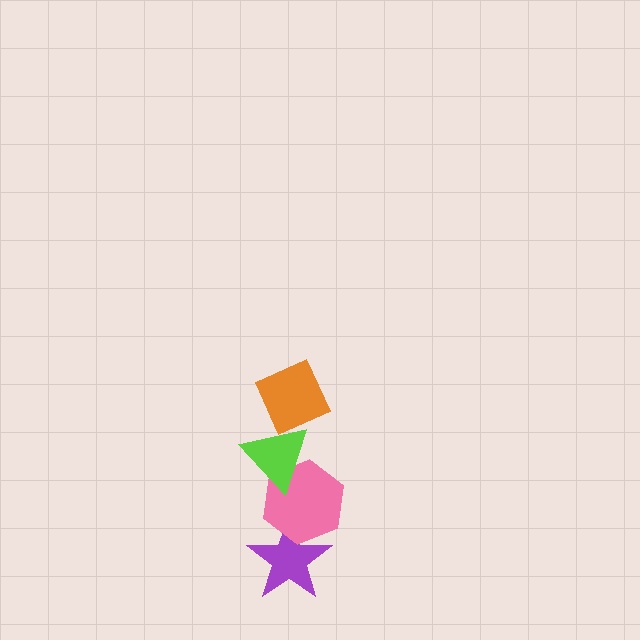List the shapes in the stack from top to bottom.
From top to bottom: the orange diamond, the lime triangle, the pink hexagon, the purple star.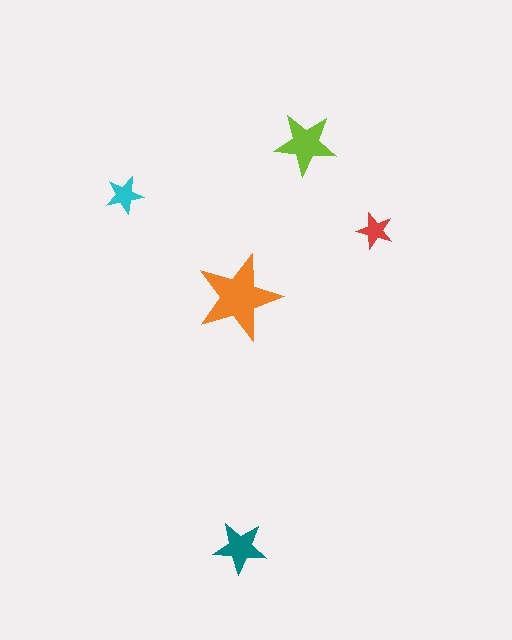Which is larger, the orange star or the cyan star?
The orange one.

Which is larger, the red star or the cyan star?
The cyan one.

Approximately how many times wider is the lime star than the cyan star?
About 1.5 times wider.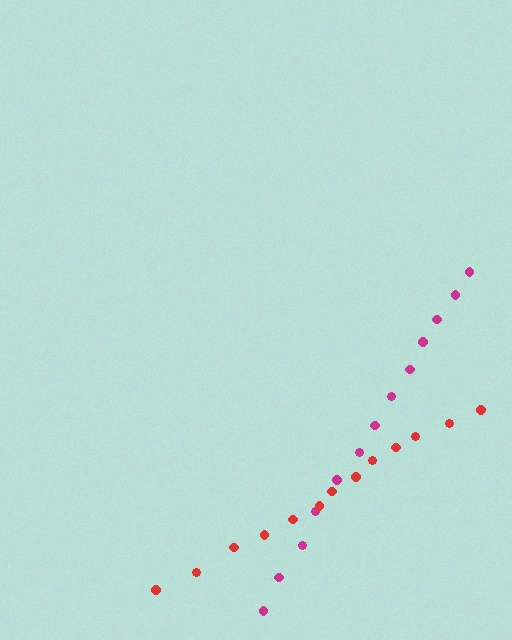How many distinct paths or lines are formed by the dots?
There are 2 distinct paths.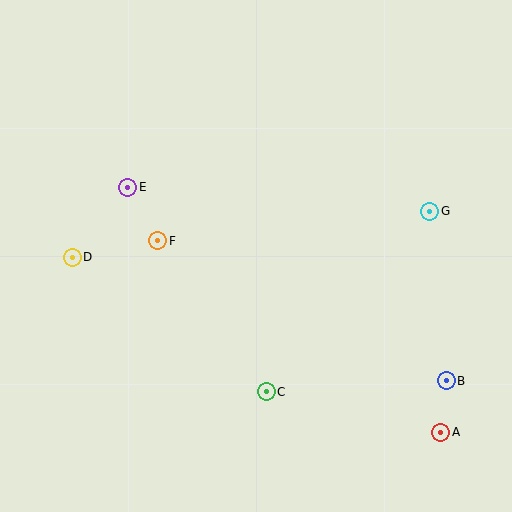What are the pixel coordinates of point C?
Point C is at (266, 392).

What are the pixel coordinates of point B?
Point B is at (446, 381).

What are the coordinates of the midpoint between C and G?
The midpoint between C and G is at (348, 301).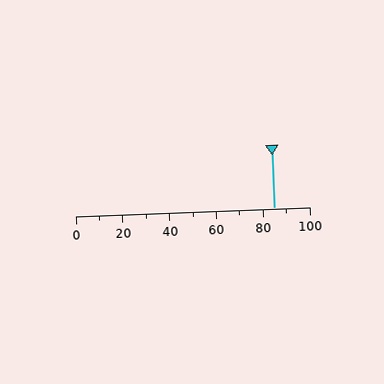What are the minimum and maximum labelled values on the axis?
The axis runs from 0 to 100.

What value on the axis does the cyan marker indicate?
The marker indicates approximately 85.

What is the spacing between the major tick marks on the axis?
The major ticks are spaced 20 apart.